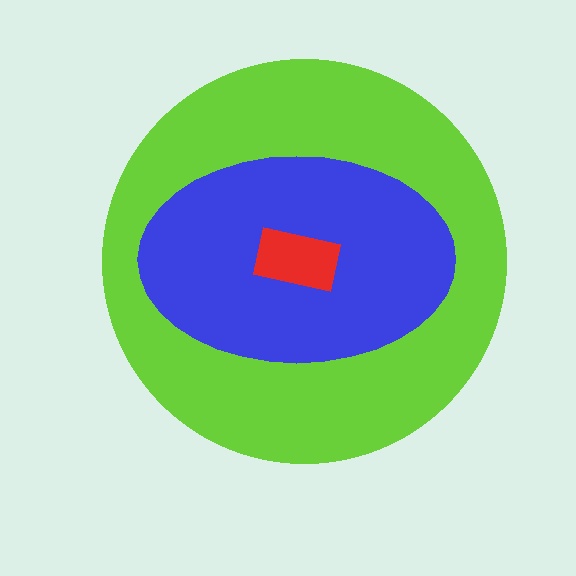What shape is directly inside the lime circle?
The blue ellipse.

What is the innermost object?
The red rectangle.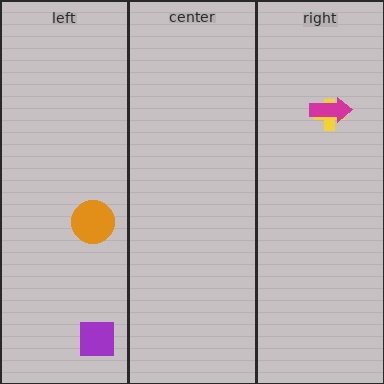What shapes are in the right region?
The yellow cross, the magenta arrow.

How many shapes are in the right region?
2.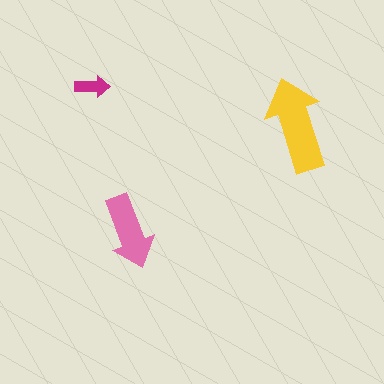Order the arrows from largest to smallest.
the yellow one, the pink one, the magenta one.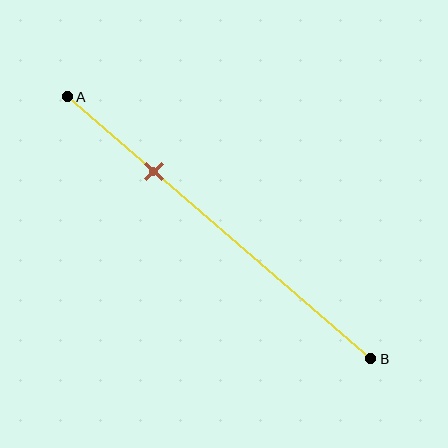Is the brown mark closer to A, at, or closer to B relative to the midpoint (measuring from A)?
The brown mark is closer to point A than the midpoint of segment AB.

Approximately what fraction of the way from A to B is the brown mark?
The brown mark is approximately 30% of the way from A to B.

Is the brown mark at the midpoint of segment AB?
No, the mark is at about 30% from A, not at the 50% midpoint.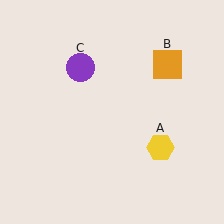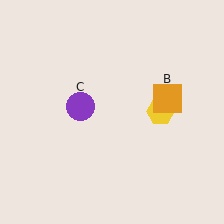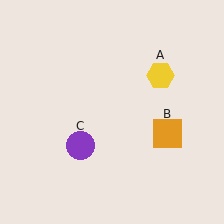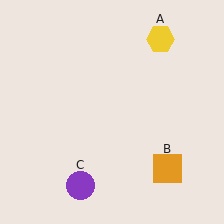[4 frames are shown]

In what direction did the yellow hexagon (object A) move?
The yellow hexagon (object A) moved up.